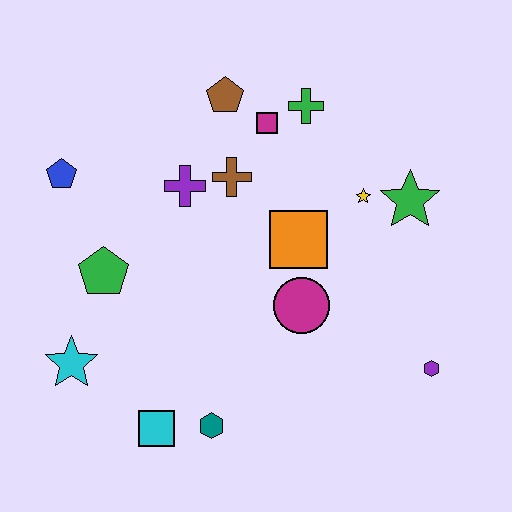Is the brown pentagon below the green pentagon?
No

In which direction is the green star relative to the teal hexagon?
The green star is above the teal hexagon.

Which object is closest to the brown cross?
The purple cross is closest to the brown cross.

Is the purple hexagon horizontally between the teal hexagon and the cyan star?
No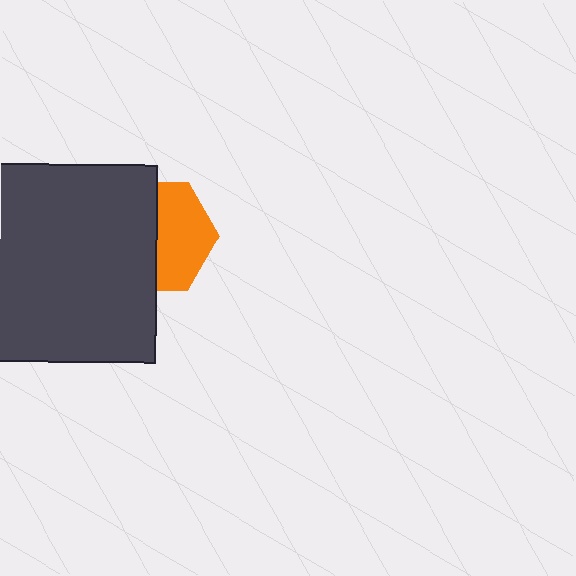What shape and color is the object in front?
The object in front is a dark gray square.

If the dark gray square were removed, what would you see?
You would see the complete orange hexagon.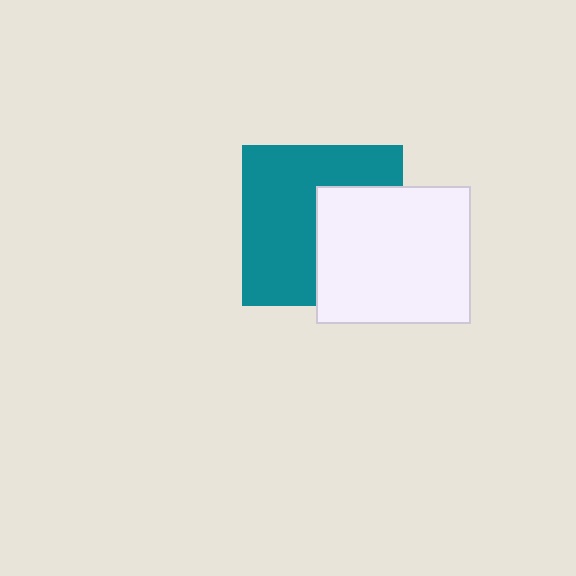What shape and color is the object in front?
The object in front is a white rectangle.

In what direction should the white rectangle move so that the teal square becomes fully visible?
The white rectangle should move right. That is the shortest direction to clear the overlap and leave the teal square fully visible.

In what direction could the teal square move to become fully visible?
The teal square could move left. That would shift it out from behind the white rectangle entirely.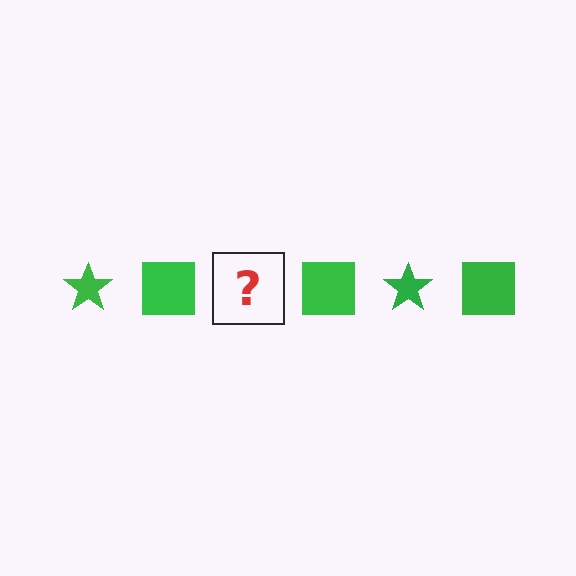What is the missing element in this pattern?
The missing element is a green star.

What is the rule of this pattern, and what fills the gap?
The rule is that the pattern cycles through star, square shapes in green. The gap should be filled with a green star.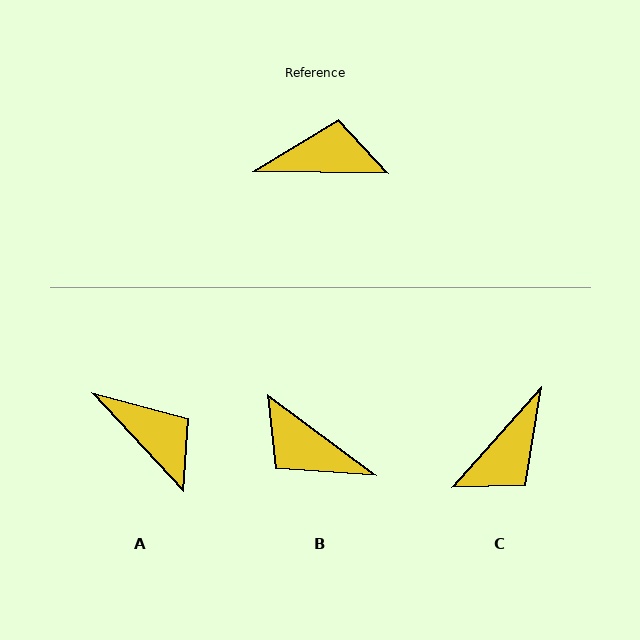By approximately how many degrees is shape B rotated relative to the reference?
Approximately 144 degrees counter-clockwise.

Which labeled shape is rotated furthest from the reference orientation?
B, about 144 degrees away.